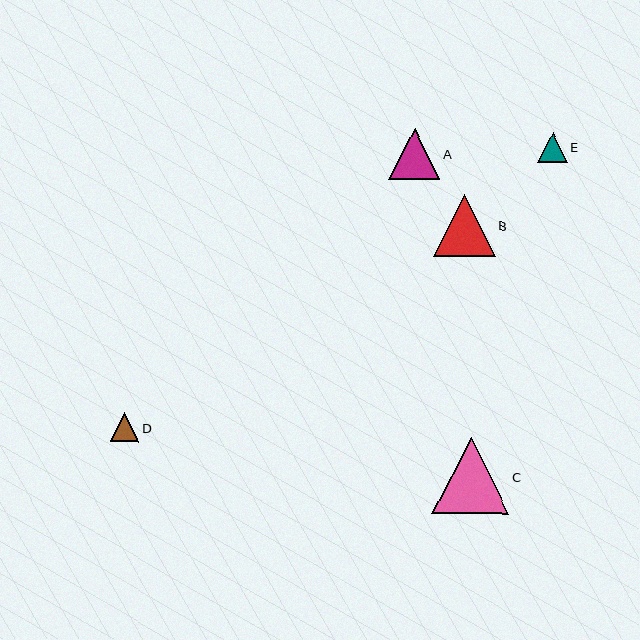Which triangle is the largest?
Triangle C is the largest with a size of approximately 76 pixels.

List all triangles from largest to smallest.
From largest to smallest: C, B, A, E, D.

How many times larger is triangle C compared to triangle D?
Triangle C is approximately 2.6 times the size of triangle D.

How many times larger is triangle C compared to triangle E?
Triangle C is approximately 2.5 times the size of triangle E.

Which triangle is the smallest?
Triangle D is the smallest with a size of approximately 29 pixels.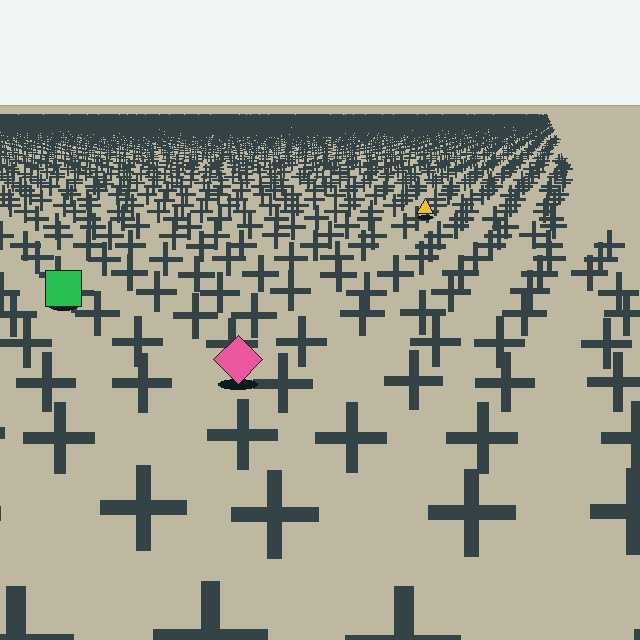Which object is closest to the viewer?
The pink diamond is closest. The texture marks near it are larger and more spread out.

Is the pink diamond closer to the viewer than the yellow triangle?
Yes. The pink diamond is closer — you can tell from the texture gradient: the ground texture is coarser near it.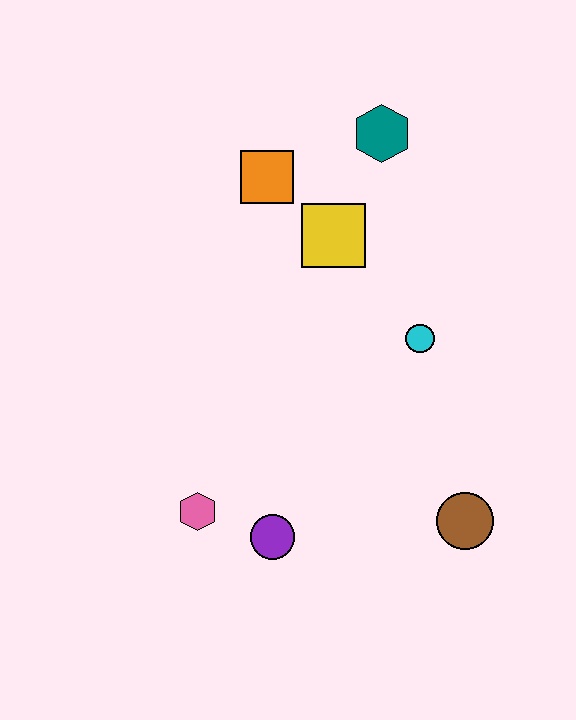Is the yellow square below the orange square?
Yes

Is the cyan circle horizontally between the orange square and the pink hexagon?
No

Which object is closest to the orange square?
The yellow square is closest to the orange square.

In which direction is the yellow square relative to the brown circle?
The yellow square is above the brown circle.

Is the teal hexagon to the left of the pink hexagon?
No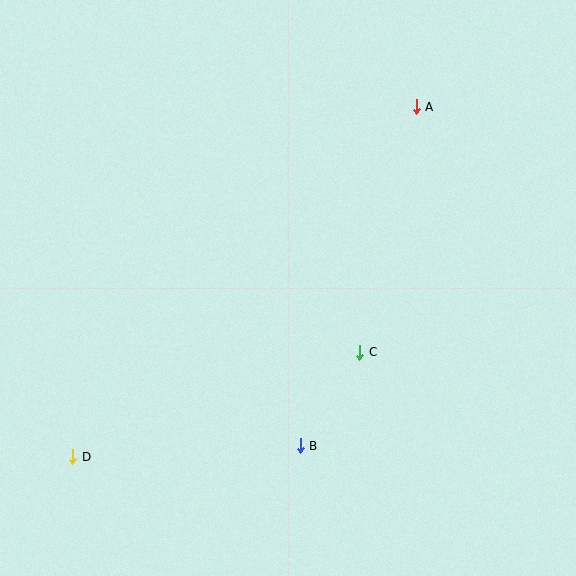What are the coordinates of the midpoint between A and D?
The midpoint between A and D is at (244, 282).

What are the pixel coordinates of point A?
Point A is at (416, 107).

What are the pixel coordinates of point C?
Point C is at (360, 352).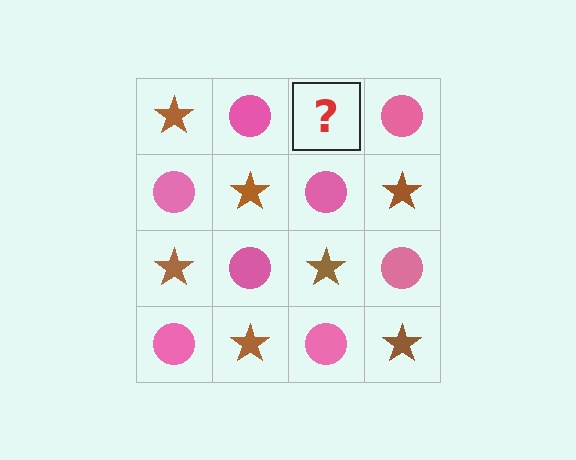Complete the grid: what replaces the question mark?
The question mark should be replaced with a brown star.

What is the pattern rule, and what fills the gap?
The rule is that it alternates brown star and pink circle in a checkerboard pattern. The gap should be filled with a brown star.